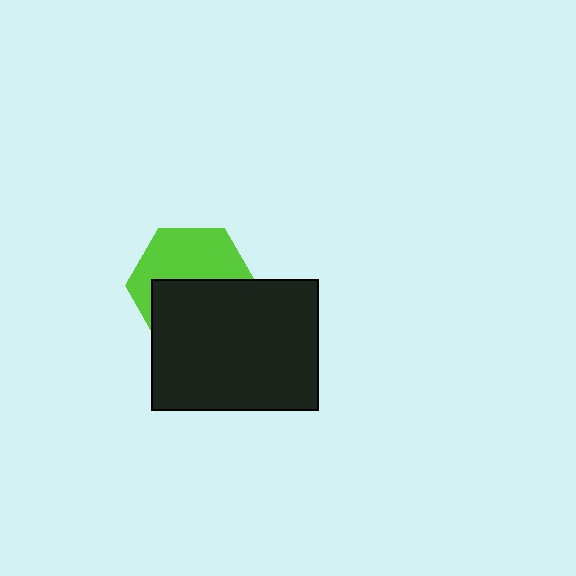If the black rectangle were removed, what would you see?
You would see the complete lime hexagon.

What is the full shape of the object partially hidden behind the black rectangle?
The partially hidden object is a lime hexagon.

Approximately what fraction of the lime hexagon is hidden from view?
Roughly 50% of the lime hexagon is hidden behind the black rectangle.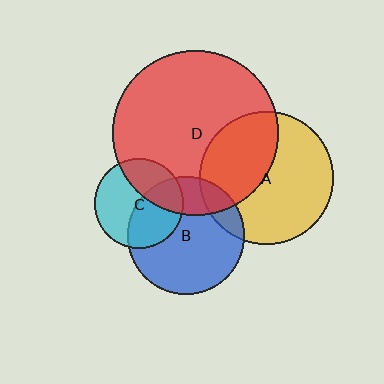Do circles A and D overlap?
Yes.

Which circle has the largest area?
Circle D (red).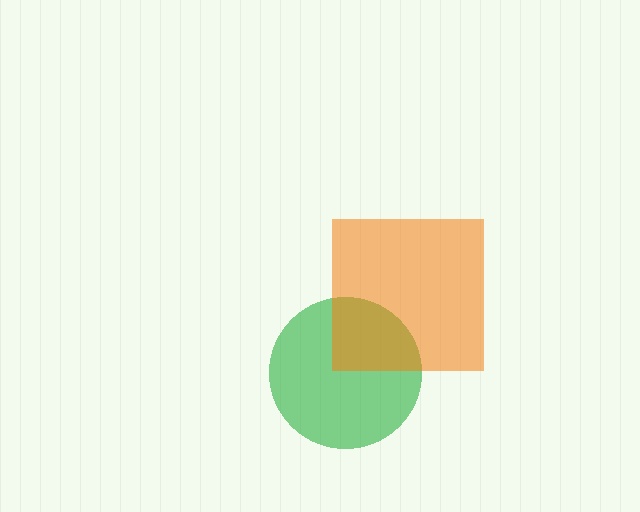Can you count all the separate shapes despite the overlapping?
Yes, there are 2 separate shapes.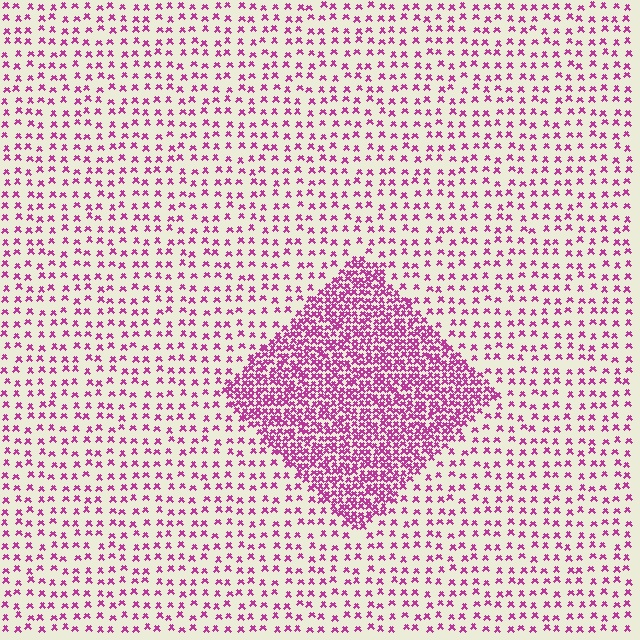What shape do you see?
I see a diamond.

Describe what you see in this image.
The image contains small magenta elements arranged at two different densities. A diamond-shaped region is visible where the elements are more densely packed than the surrounding area.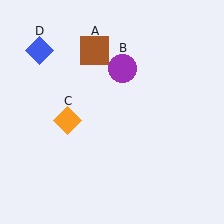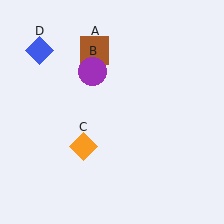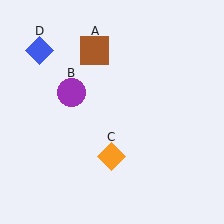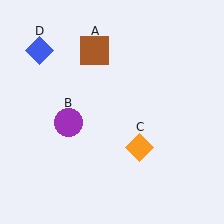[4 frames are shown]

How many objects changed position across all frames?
2 objects changed position: purple circle (object B), orange diamond (object C).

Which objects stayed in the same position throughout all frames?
Brown square (object A) and blue diamond (object D) remained stationary.